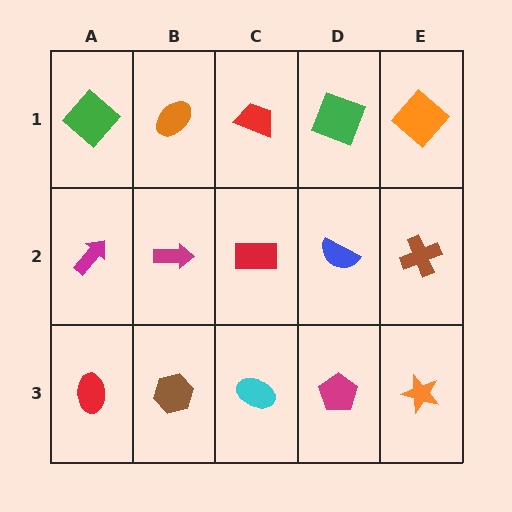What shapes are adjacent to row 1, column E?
A brown cross (row 2, column E), a green square (row 1, column D).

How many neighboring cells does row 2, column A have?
3.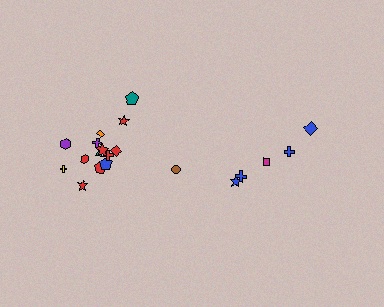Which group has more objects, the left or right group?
The left group.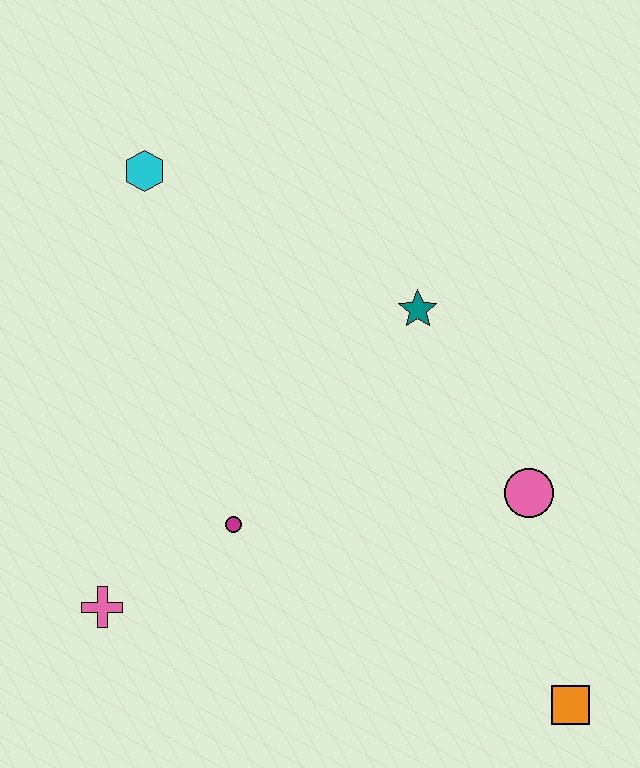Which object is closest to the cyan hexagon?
The teal star is closest to the cyan hexagon.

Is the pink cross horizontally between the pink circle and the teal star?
No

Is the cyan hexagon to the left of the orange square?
Yes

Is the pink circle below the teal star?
Yes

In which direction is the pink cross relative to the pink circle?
The pink cross is to the left of the pink circle.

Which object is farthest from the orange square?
The cyan hexagon is farthest from the orange square.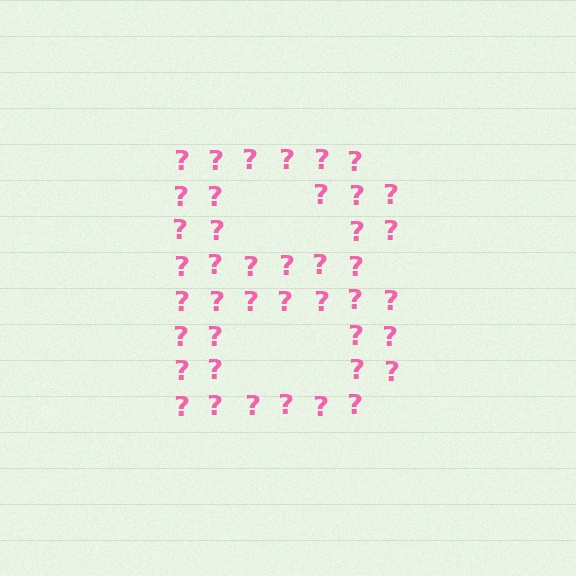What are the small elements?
The small elements are question marks.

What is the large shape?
The large shape is the letter B.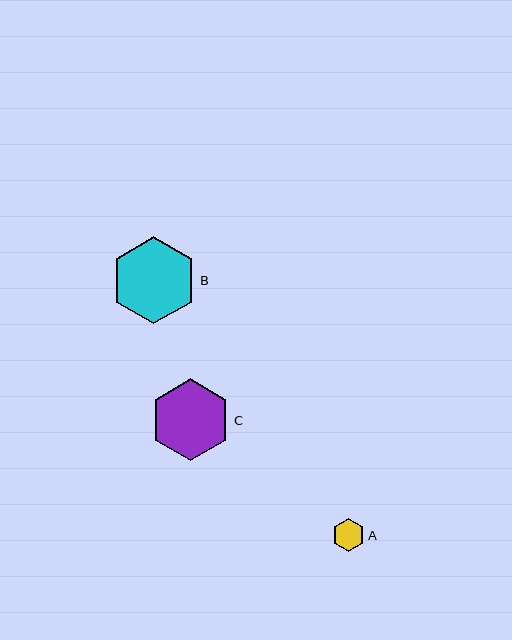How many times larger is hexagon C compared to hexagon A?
Hexagon C is approximately 2.5 times the size of hexagon A.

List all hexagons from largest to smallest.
From largest to smallest: B, C, A.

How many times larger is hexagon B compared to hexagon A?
Hexagon B is approximately 2.7 times the size of hexagon A.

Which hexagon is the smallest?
Hexagon A is the smallest with a size of approximately 33 pixels.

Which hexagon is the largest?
Hexagon B is the largest with a size of approximately 87 pixels.